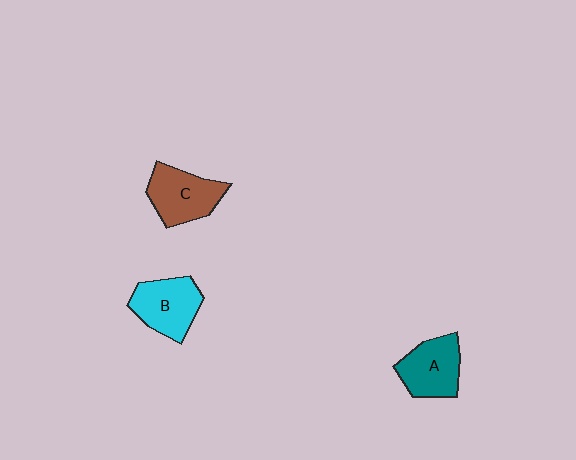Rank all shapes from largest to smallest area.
From largest to smallest: C (brown), B (cyan), A (teal).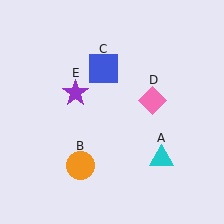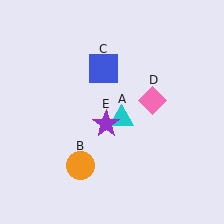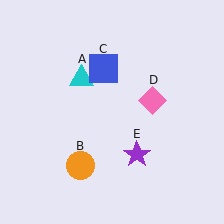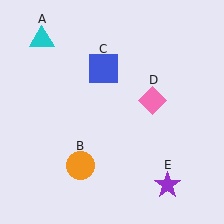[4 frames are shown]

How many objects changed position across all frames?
2 objects changed position: cyan triangle (object A), purple star (object E).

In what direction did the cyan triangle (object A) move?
The cyan triangle (object A) moved up and to the left.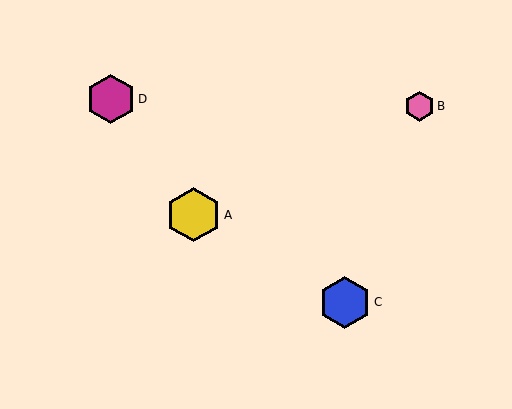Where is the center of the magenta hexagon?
The center of the magenta hexagon is at (111, 99).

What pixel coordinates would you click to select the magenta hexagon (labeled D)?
Click at (111, 99) to select the magenta hexagon D.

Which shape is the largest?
The yellow hexagon (labeled A) is the largest.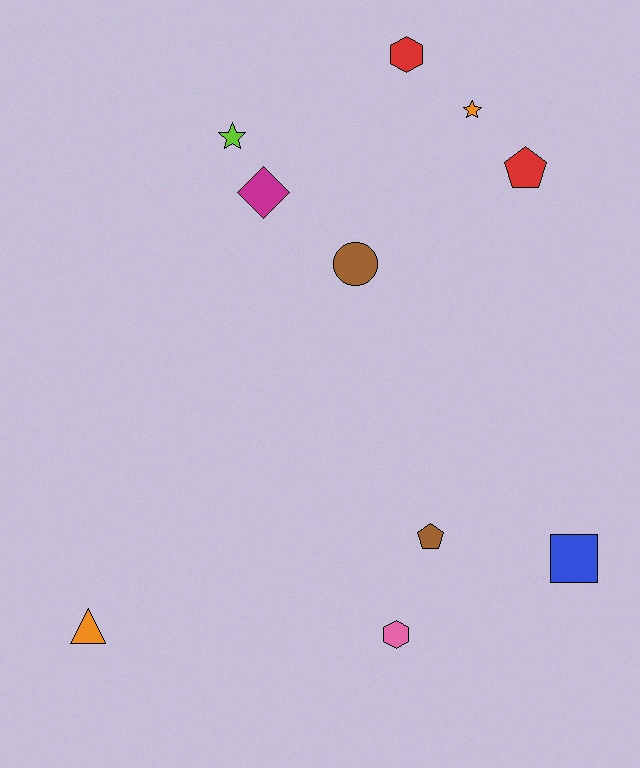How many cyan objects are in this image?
There are no cyan objects.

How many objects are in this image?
There are 10 objects.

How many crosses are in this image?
There are no crosses.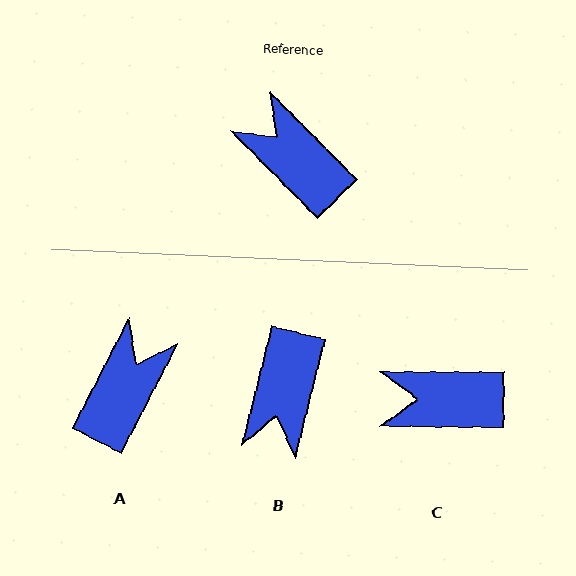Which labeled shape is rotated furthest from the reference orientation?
B, about 121 degrees away.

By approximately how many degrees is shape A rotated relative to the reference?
Approximately 72 degrees clockwise.